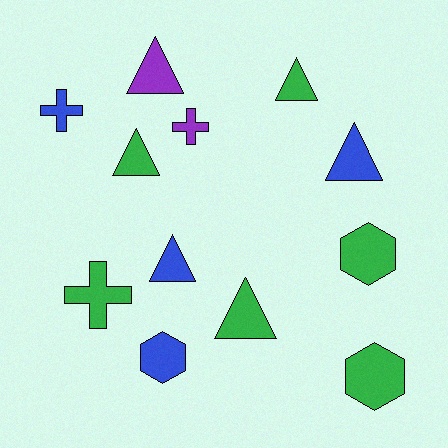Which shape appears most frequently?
Triangle, with 6 objects.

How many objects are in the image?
There are 12 objects.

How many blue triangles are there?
There are 2 blue triangles.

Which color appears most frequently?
Green, with 6 objects.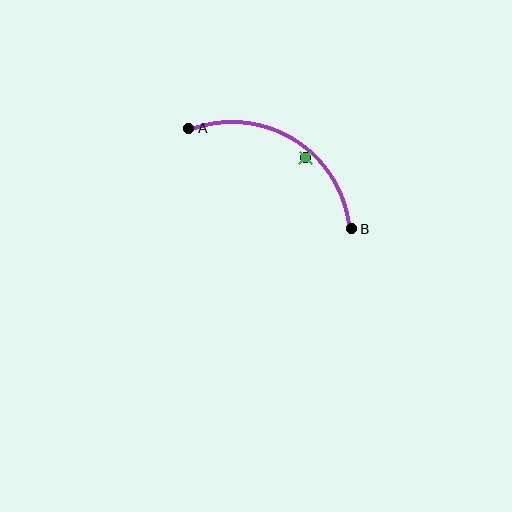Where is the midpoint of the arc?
The arc midpoint is the point on the curve farthest from the straight line joining A and B. It sits above that line.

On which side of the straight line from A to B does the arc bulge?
The arc bulges above the straight line connecting A and B.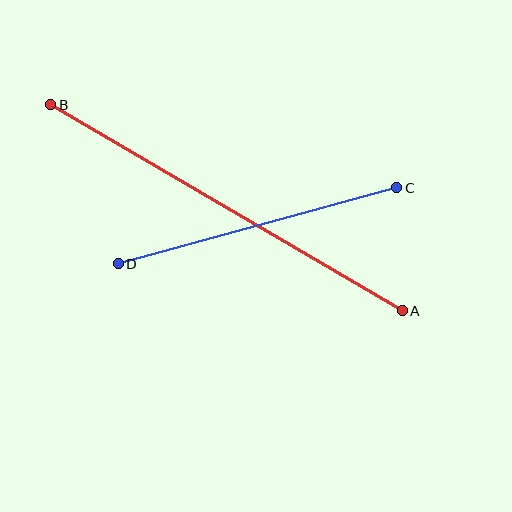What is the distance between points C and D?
The distance is approximately 289 pixels.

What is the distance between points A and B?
The distance is approximately 408 pixels.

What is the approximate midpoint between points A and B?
The midpoint is at approximately (226, 208) pixels.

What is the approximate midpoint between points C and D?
The midpoint is at approximately (257, 226) pixels.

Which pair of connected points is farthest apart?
Points A and B are farthest apart.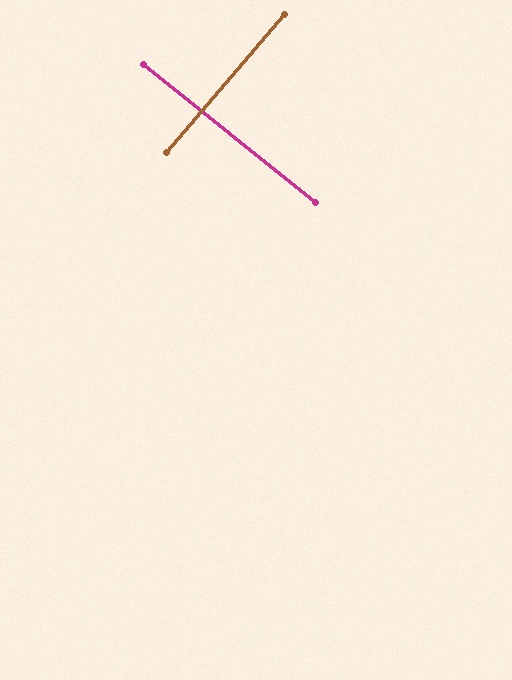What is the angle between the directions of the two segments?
Approximately 88 degrees.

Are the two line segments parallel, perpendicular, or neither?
Perpendicular — they meet at approximately 88°.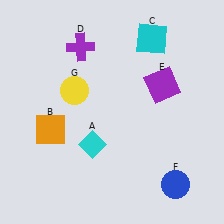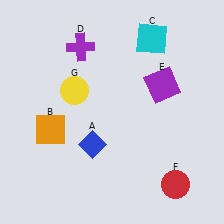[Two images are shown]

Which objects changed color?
A changed from cyan to blue. F changed from blue to red.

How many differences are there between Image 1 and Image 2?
There are 2 differences between the two images.